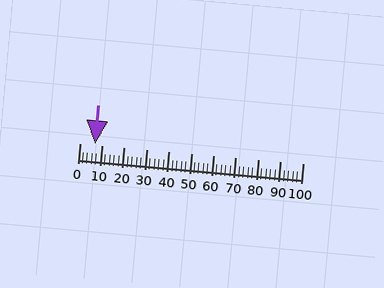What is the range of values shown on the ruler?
The ruler shows values from 0 to 100.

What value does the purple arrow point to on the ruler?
The purple arrow points to approximately 7.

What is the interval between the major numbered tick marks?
The major tick marks are spaced 10 units apart.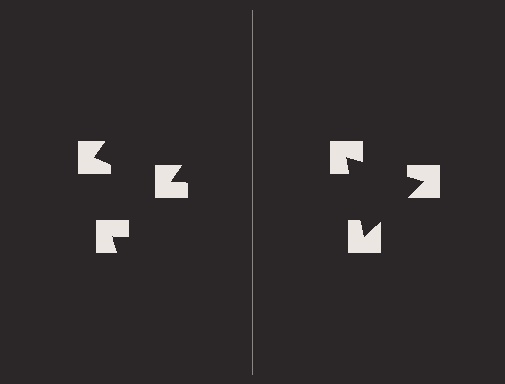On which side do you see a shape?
An illusory triangle appears on the right side. On the left side the wedge cuts are rotated, so no coherent shape forms.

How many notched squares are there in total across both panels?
6 — 3 on each side.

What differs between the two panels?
The notched squares are positioned identically on both sides; only the wedge orientations differ. On the right they align to a triangle; on the left they are misaligned.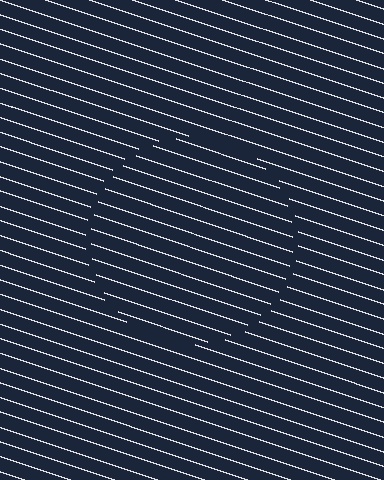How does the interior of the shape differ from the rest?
The interior of the shape contains the same grating, shifted by half a period — the contour is defined by the phase discontinuity where line-ends from the inner and outer gratings abut.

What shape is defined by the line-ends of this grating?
An illusory circle. The interior of the shape contains the same grating, shifted by half a period — the contour is defined by the phase discontinuity where line-ends from the inner and outer gratings abut.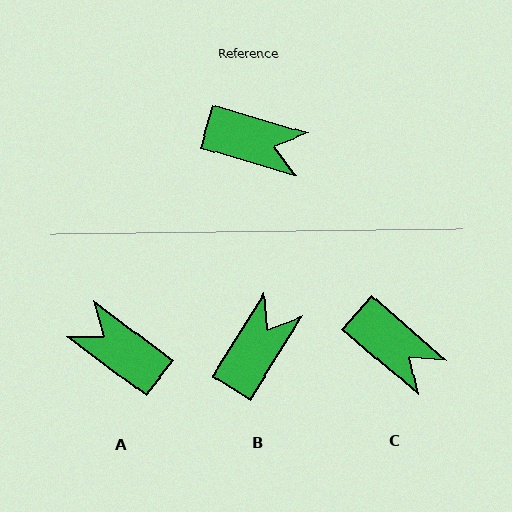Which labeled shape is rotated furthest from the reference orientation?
A, about 159 degrees away.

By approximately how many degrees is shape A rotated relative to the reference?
Approximately 159 degrees counter-clockwise.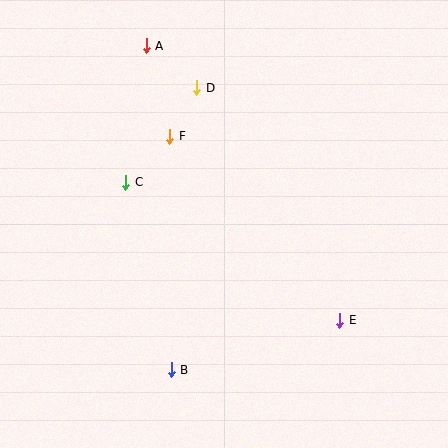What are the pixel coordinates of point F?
Point F is at (170, 136).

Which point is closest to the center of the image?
Point F at (170, 136) is closest to the center.